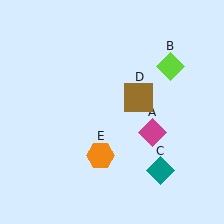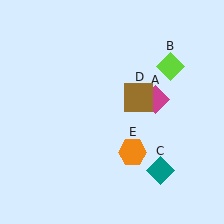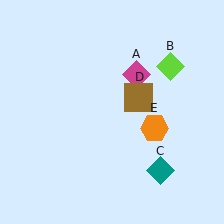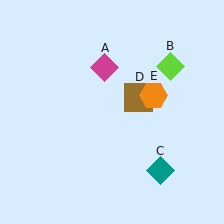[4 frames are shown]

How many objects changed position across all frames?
2 objects changed position: magenta diamond (object A), orange hexagon (object E).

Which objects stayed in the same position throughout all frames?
Lime diamond (object B) and teal diamond (object C) and brown square (object D) remained stationary.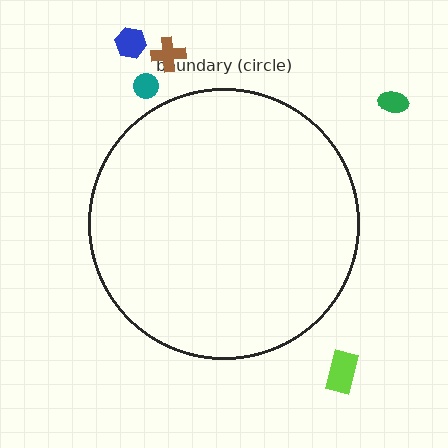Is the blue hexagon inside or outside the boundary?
Outside.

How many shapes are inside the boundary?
0 inside, 5 outside.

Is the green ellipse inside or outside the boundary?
Outside.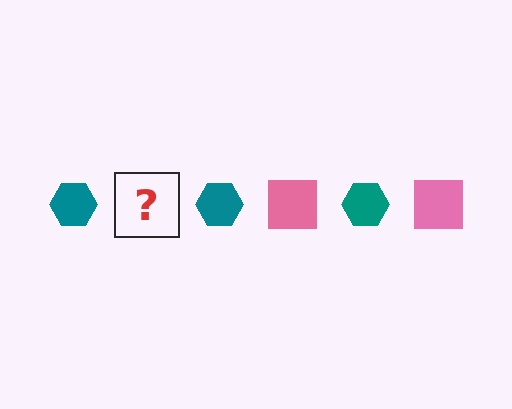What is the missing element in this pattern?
The missing element is a pink square.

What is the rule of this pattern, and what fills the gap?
The rule is that the pattern alternates between teal hexagon and pink square. The gap should be filled with a pink square.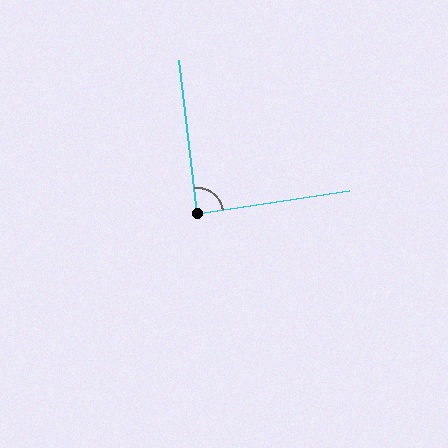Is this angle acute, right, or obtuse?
It is approximately a right angle.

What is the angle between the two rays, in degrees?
Approximately 88 degrees.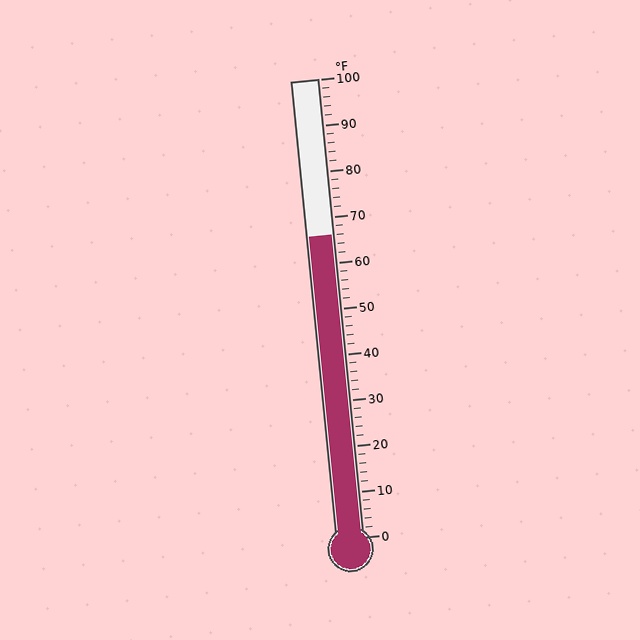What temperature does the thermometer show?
The thermometer shows approximately 66°F.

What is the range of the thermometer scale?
The thermometer scale ranges from 0°F to 100°F.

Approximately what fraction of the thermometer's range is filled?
The thermometer is filled to approximately 65% of its range.